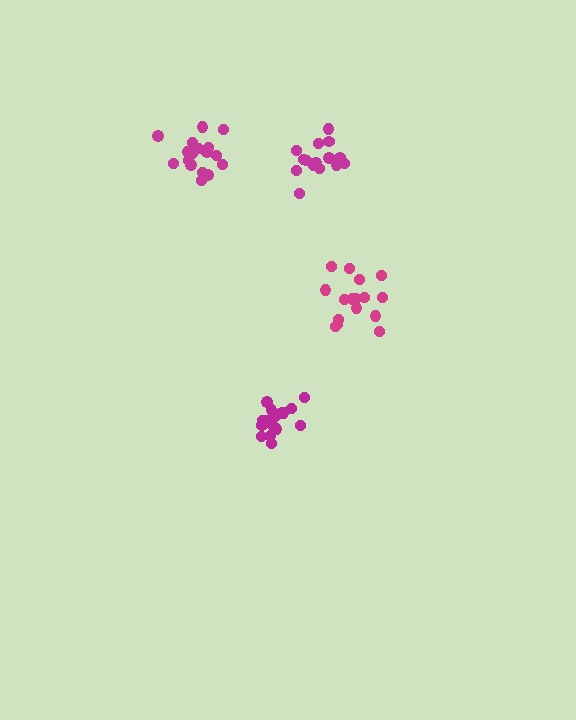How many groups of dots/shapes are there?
There are 4 groups.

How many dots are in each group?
Group 1: 17 dots, Group 2: 16 dots, Group 3: 17 dots, Group 4: 15 dots (65 total).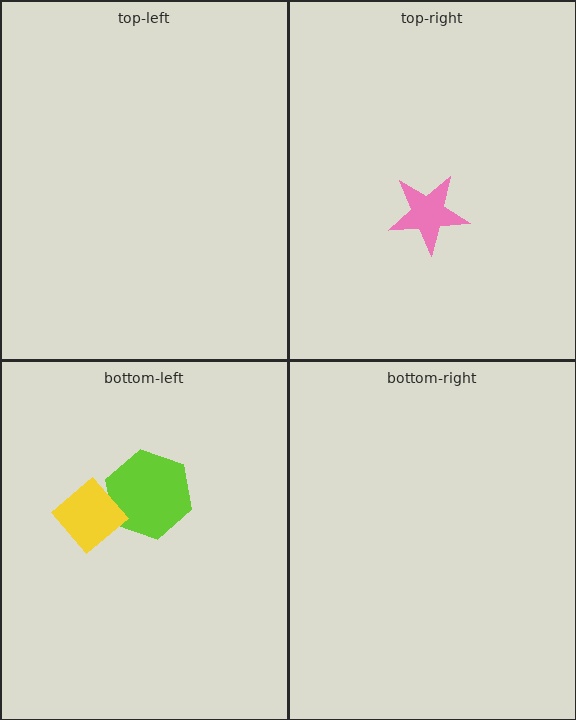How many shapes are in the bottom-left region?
2.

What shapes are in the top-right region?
The pink star.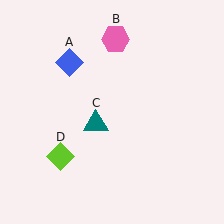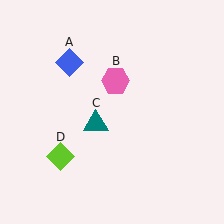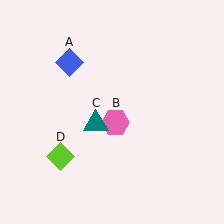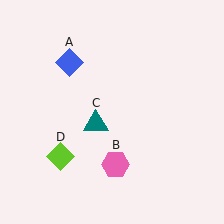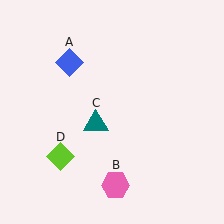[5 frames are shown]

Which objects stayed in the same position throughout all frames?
Blue diamond (object A) and teal triangle (object C) and lime diamond (object D) remained stationary.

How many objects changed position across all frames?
1 object changed position: pink hexagon (object B).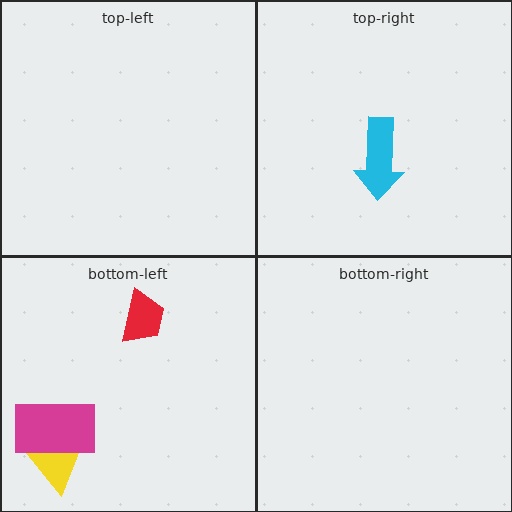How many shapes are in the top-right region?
1.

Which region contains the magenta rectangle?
The bottom-left region.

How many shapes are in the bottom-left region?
3.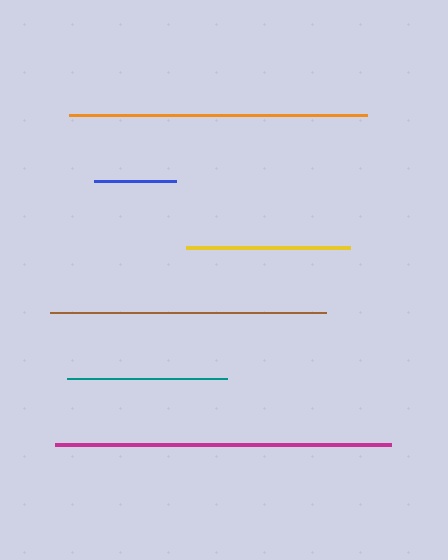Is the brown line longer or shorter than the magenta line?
The magenta line is longer than the brown line.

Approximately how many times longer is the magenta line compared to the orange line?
The magenta line is approximately 1.1 times the length of the orange line.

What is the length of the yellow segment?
The yellow segment is approximately 164 pixels long.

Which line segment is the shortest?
The blue line is the shortest at approximately 82 pixels.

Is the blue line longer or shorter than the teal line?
The teal line is longer than the blue line.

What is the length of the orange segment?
The orange segment is approximately 298 pixels long.